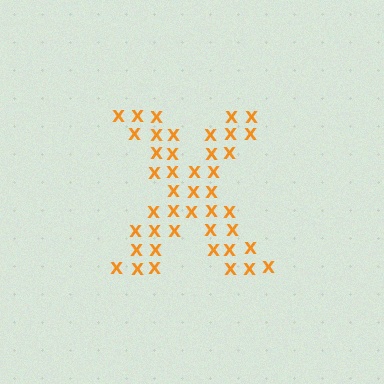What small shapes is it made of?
It is made of small letter X's.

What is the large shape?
The large shape is the letter X.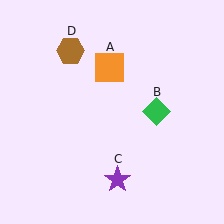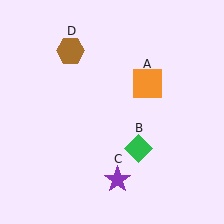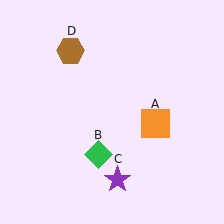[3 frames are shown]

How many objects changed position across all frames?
2 objects changed position: orange square (object A), green diamond (object B).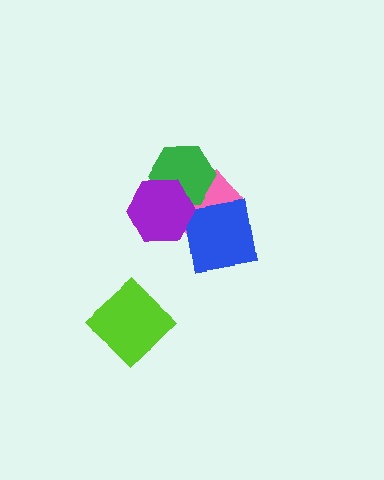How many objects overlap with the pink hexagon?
3 objects overlap with the pink hexagon.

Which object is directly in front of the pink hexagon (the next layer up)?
The blue square is directly in front of the pink hexagon.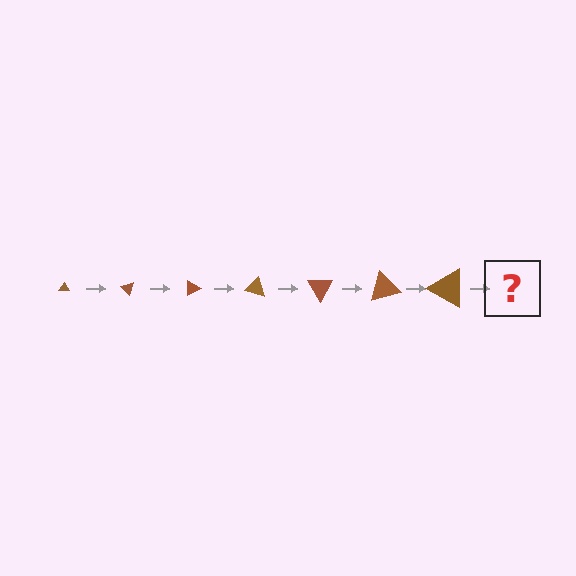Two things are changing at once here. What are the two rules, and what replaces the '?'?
The two rules are that the triangle grows larger each step and it rotates 45 degrees each step. The '?' should be a triangle, larger than the previous one and rotated 315 degrees from the start.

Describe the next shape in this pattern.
It should be a triangle, larger than the previous one and rotated 315 degrees from the start.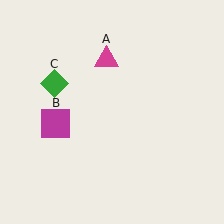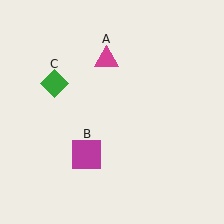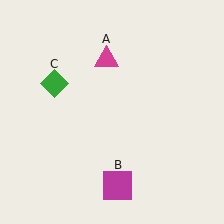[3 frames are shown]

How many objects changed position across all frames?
1 object changed position: magenta square (object B).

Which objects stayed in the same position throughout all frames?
Magenta triangle (object A) and green diamond (object C) remained stationary.